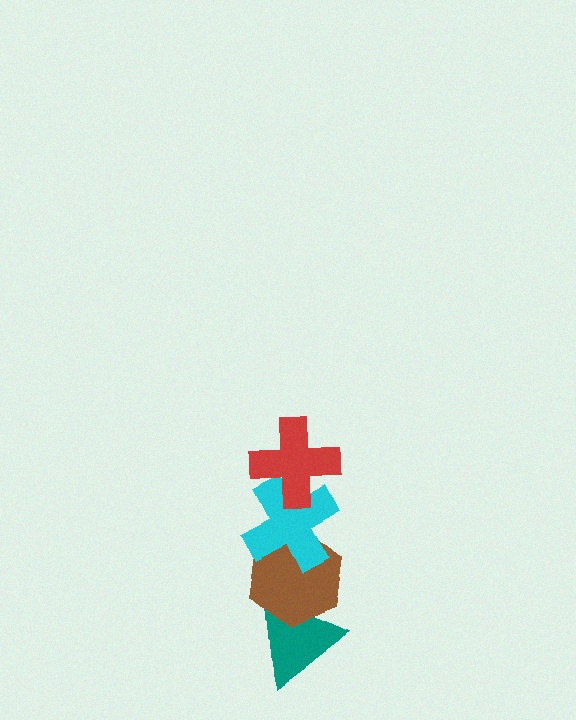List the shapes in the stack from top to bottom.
From top to bottom: the red cross, the cyan cross, the brown hexagon, the teal triangle.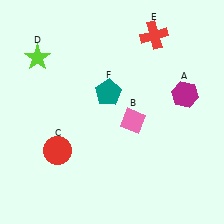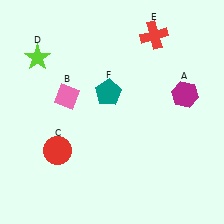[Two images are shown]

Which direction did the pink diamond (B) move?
The pink diamond (B) moved left.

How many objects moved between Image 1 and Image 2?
1 object moved between the two images.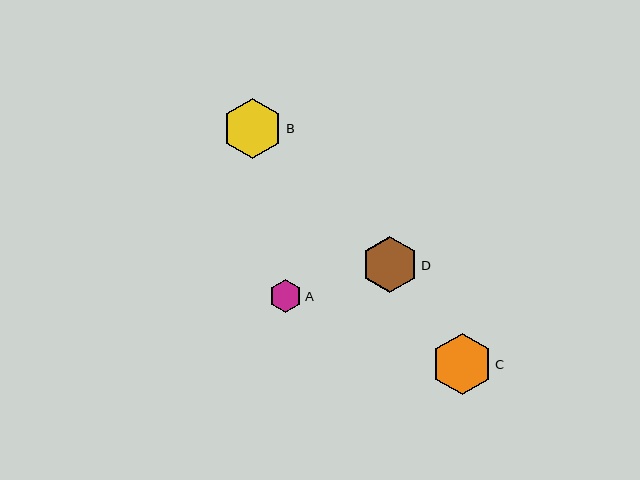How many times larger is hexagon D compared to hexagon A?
Hexagon D is approximately 1.7 times the size of hexagon A.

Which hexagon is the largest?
Hexagon C is the largest with a size of approximately 60 pixels.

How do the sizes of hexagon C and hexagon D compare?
Hexagon C and hexagon D are approximately the same size.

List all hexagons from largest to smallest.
From largest to smallest: C, B, D, A.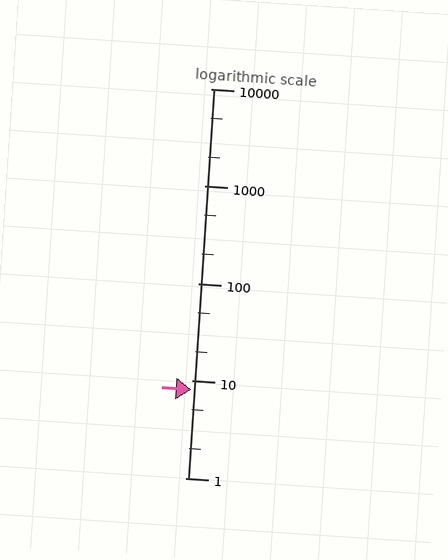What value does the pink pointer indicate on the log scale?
The pointer indicates approximately 8.1.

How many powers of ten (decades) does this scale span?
The scale spans 4 decades, from 1 to 10000.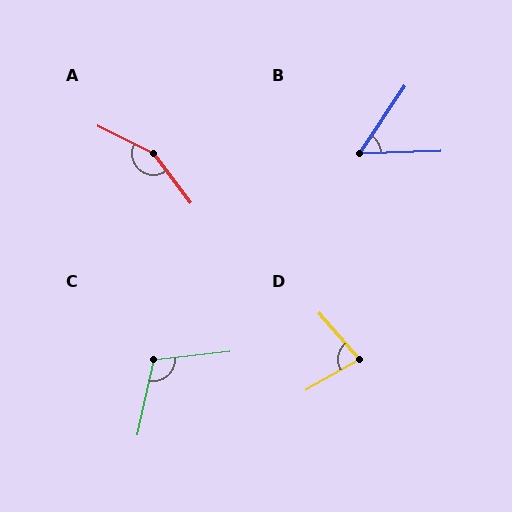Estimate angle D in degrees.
Approximately 78 degrees.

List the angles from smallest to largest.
B (54°), D (78°), C (109°), A (154°).